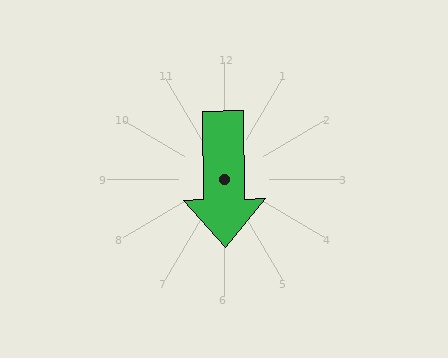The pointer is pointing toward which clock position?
Roughly 6 o'clock.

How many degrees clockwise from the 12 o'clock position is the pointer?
Approximately 179 degrees.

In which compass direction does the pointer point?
South.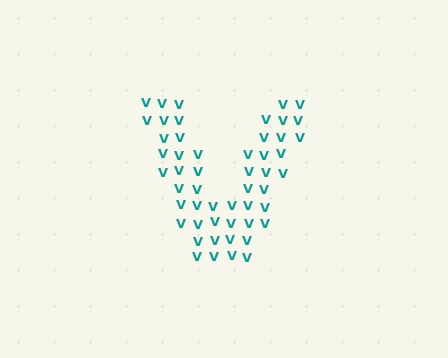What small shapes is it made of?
It is made of small letter V's.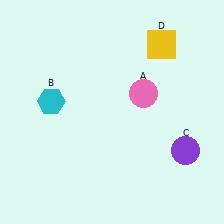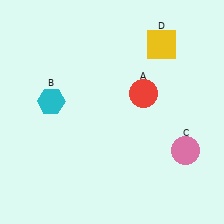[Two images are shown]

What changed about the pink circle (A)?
In Image 1, A is pink. In Image 2, it changed to red.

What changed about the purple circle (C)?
In Image 1, C is purple. In Image 2, it changed to pink.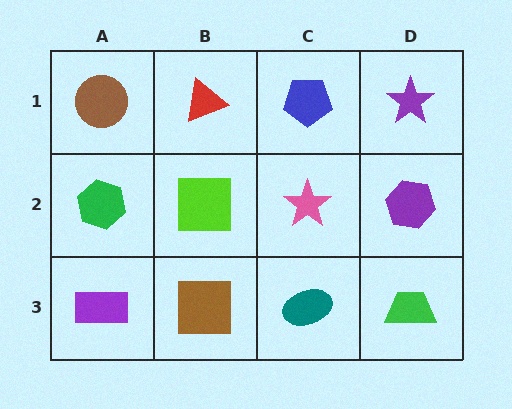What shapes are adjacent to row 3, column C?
A pink star (row 2, column C), a brown square (row 3, column B), a green trapezoid (row 3, column D).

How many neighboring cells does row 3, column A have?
2.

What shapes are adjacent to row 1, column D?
A purple hexagon (row 2, column D), a blue pentagon (row 1, column C).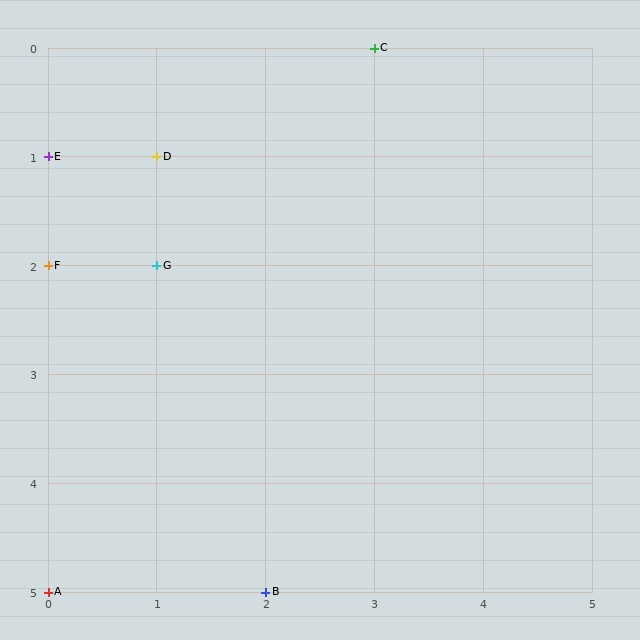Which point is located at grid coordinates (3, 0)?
Point C is at (3, 0).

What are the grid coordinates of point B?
Point B is at grid coordinates (2, 5).